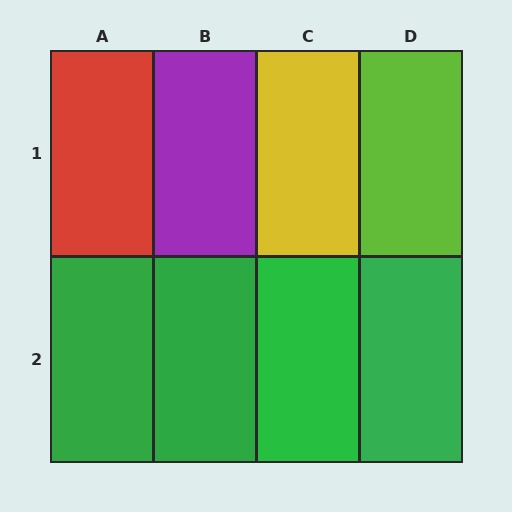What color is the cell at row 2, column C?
Green.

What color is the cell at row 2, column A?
Green.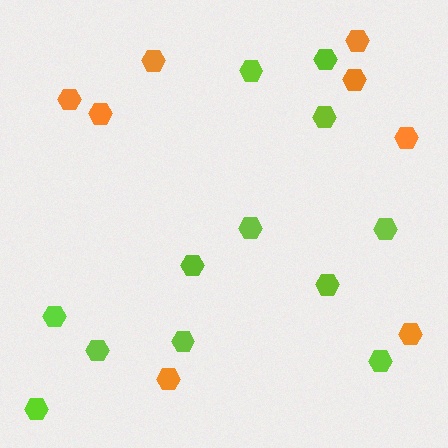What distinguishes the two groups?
There are 2 groups: one group of lime hexagons (12) and one group of orange hexagons (8).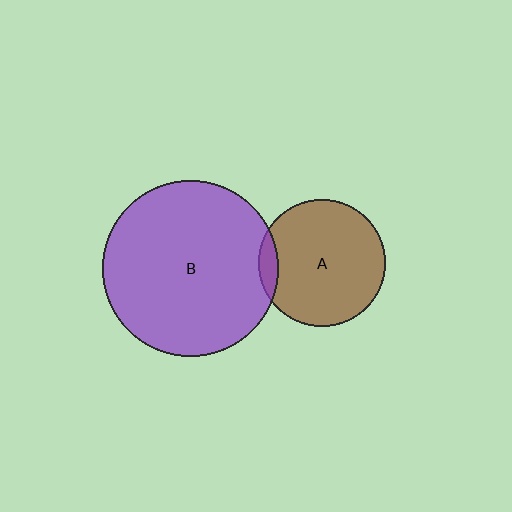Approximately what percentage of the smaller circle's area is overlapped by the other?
Approximately 10%.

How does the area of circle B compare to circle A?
Approximately 1.9 times.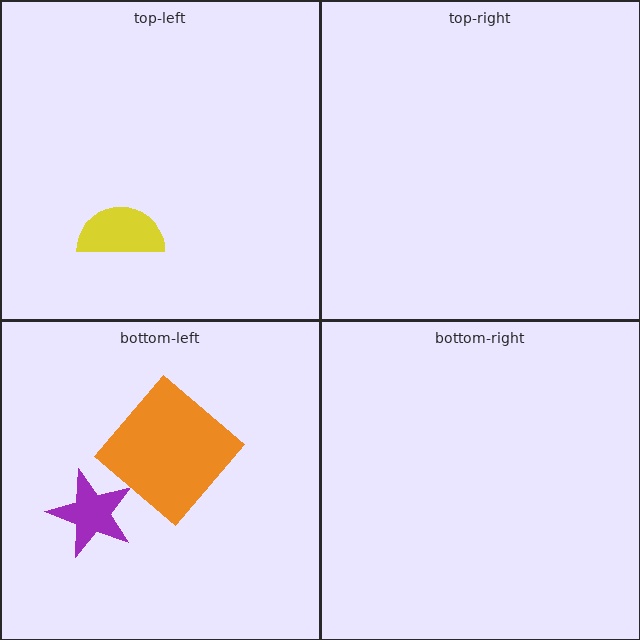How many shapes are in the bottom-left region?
2.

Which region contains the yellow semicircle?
The top-left region.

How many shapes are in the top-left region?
1.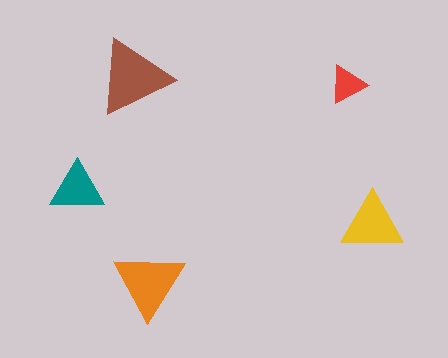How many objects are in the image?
There are 5 objects in the image.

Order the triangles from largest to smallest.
the brown one, the orange one, the yellow one, the teal one, the red one.